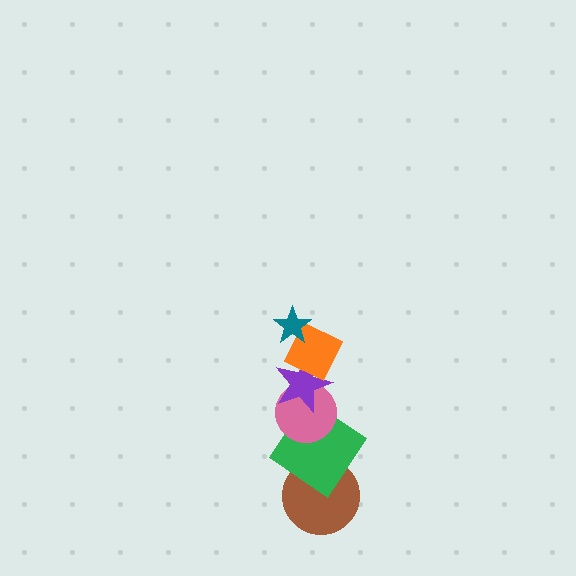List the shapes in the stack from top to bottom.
From top to bottom: the teal star, the orange diamond, the purple star, the pink circle, the green diamond, the brown circle.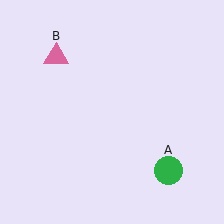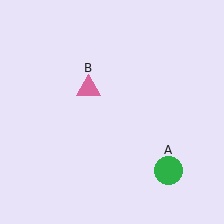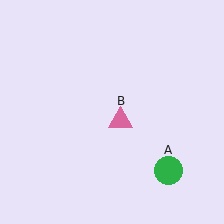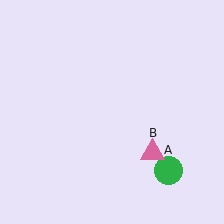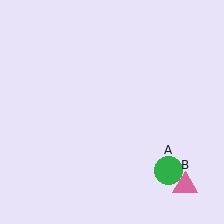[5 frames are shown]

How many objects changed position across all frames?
1 object changed position: pink triangle (object B).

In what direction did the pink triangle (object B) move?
The pink triangle (object B) moved down and to the right.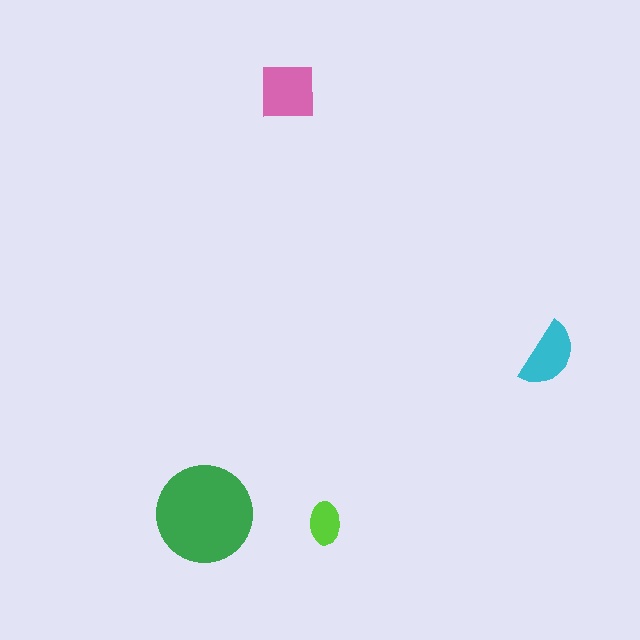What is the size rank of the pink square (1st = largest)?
2nd.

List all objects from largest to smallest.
The green circle, the pink square, the cyan semicircle, the lime ellipse.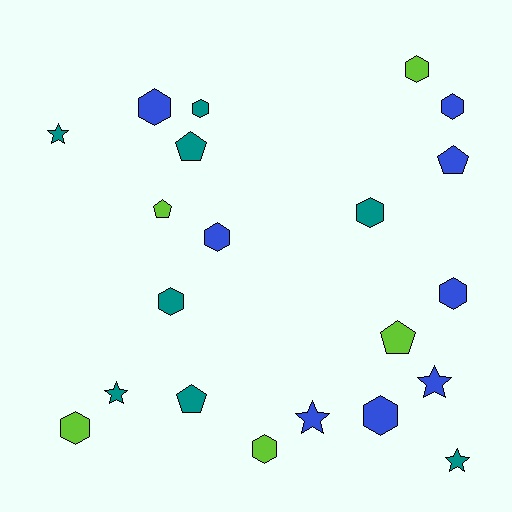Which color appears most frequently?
Teal, with 8 objects.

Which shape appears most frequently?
Hexagon, with 11 objects.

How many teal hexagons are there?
There are 3 teal hexagons.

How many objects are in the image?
There are 21 objects.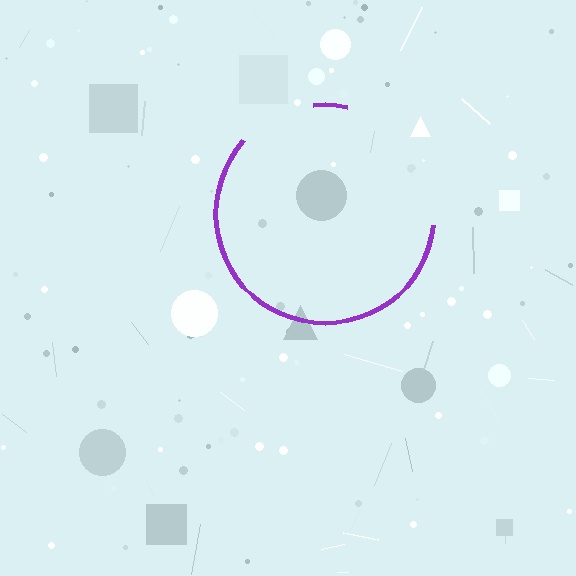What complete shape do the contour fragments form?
The contour fragments form a circle.